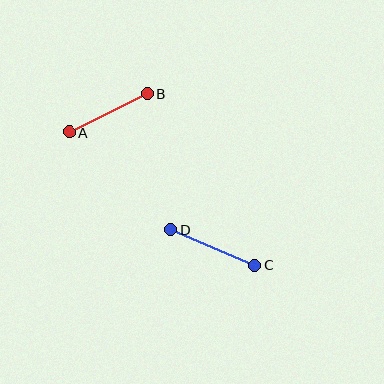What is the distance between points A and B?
The distance is approximately 87 pixels.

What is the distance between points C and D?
The distance is approximately 91 pixels.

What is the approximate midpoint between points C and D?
The midpoint is at approximately (213, 248) pixels.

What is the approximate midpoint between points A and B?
The midpoint is at approximately (109, 113) pixels.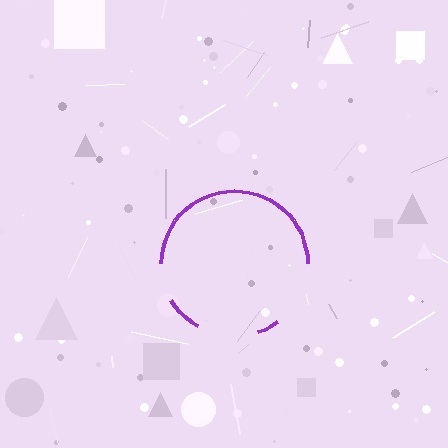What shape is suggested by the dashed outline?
The dashed outline suggests a circle.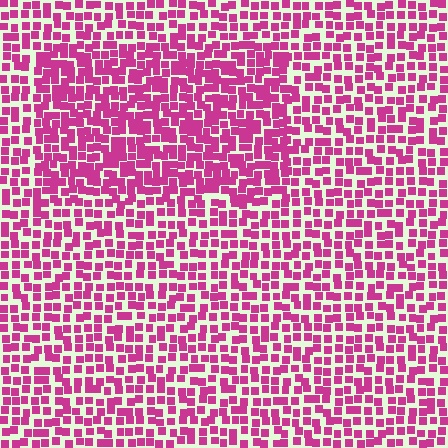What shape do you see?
I see a rectangle.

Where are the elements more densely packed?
The elements are more densely packed inside the rectangle boundary.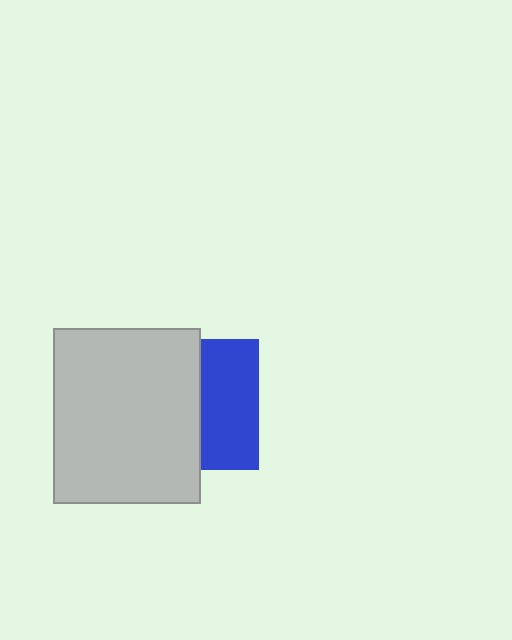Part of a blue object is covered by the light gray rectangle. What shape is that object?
It is a square.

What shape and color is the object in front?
The object in front is a light gray rectangle.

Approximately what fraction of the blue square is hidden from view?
Roughly 56% of the blue square is hidden behind the light gray rectangle.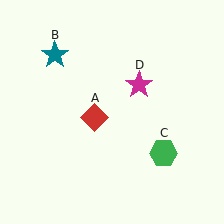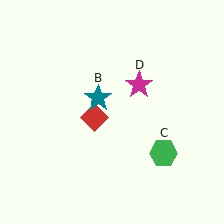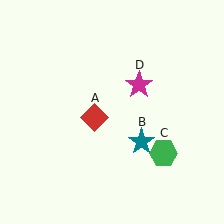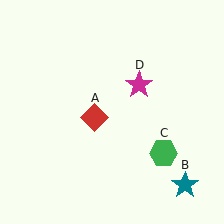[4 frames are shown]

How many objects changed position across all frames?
1 object changed position: teal star (object B).